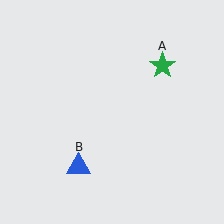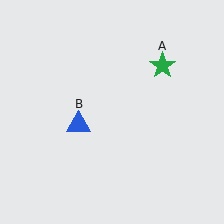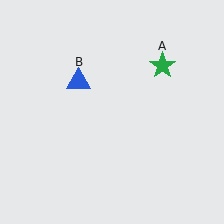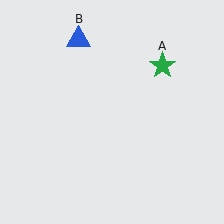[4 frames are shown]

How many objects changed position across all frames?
1 object changed position: blue triangle (object B).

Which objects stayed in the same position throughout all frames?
Green star (object A) remained stationary.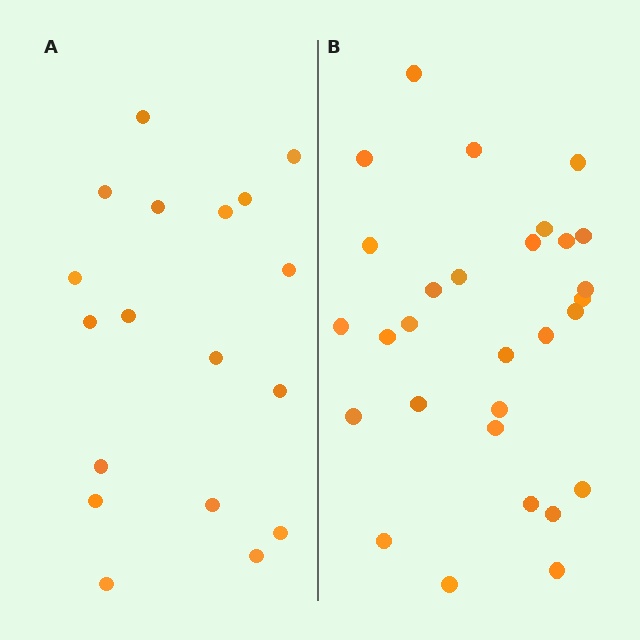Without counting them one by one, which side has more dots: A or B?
Region B (the right region) has more dots.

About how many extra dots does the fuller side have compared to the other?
Region B has roughly 12 or so more dots than region A.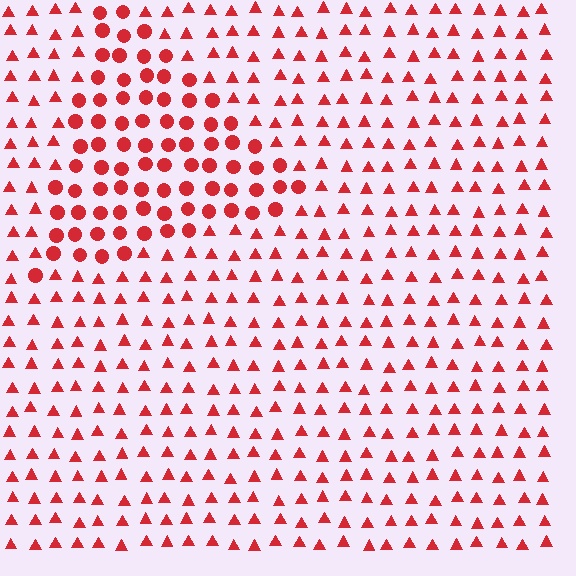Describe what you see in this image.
The image is filled with small red elements arranged in a uniform grid. A triangle-shaped region contains circles, while the surrounding area contains triangles. The boundary is defined purely by the change in element shape.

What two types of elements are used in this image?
The image uses circles inside the triangle region and triangles outside it.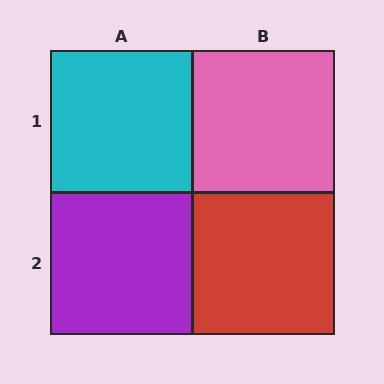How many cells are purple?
1 cell is purple.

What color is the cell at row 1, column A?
Cyan.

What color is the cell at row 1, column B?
Pink.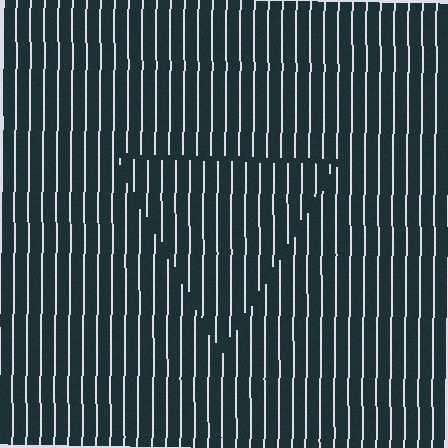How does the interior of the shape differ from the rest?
The interior of the shape contains the same grating, shifted by half a period — the contour is defined by the phase discontinuity where line-ends from the inner and outer gratings abut.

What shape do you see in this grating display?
An illusory triangle. The interior of the shape contains the same grating, shifted by half a period — the contour is defined by the phase discontinuity where line-ends from the inner and outer gratings abut.